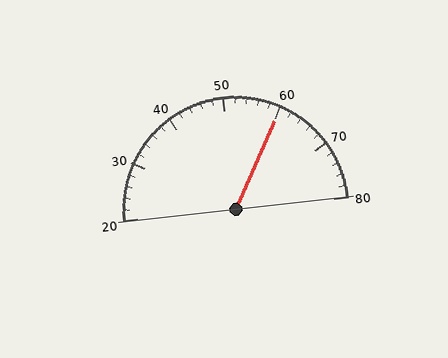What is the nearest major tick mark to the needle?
The nearest major tick mark is 60.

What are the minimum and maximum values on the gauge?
The gauge ranges from 20 to 80.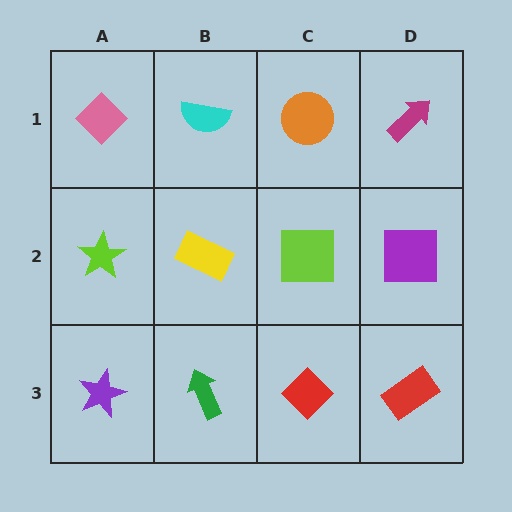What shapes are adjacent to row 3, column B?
A yellow rectangle (row 2, column B), a purple star (row 3, column A), a red diamond (row 3, column C).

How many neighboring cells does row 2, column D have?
3.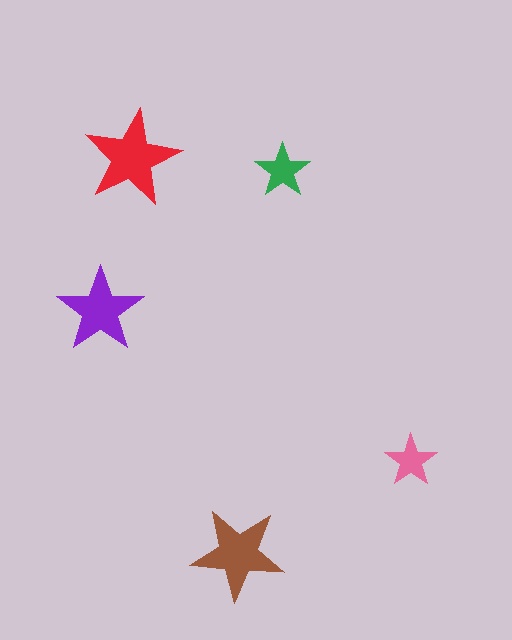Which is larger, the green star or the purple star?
The purple one.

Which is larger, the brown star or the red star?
The red one.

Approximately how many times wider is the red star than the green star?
About 2 times wider.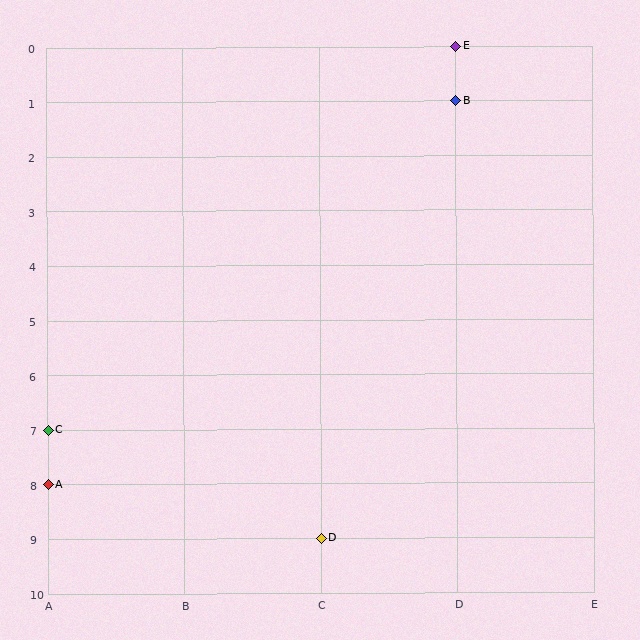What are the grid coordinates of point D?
Point D is at grid coordinates (C, 9).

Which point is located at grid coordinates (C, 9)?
Point D is at (C, 9).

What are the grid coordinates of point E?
Point E is at grid coordinates (D, 0).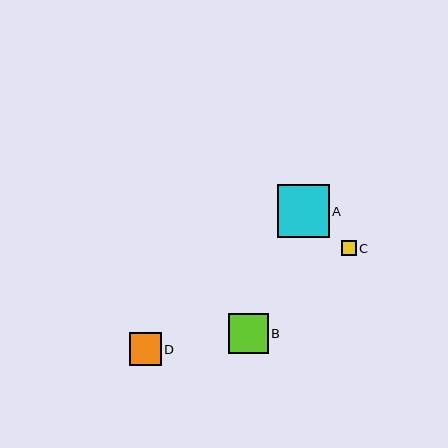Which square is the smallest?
Square C is the smallest with a size of approximately 15 pixels.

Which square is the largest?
Square A is the largest with a size of approximately 52 pixels.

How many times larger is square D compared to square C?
Square D is approximately 2.1 times the size of square C.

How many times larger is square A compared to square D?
Square A is approximately 1.6 times the size of square D.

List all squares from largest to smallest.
From largest to smallest: A, B, D, C.